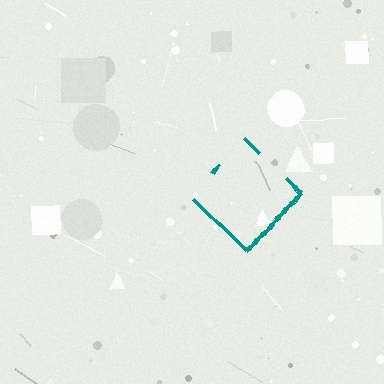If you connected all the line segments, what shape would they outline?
They would outline a diamond.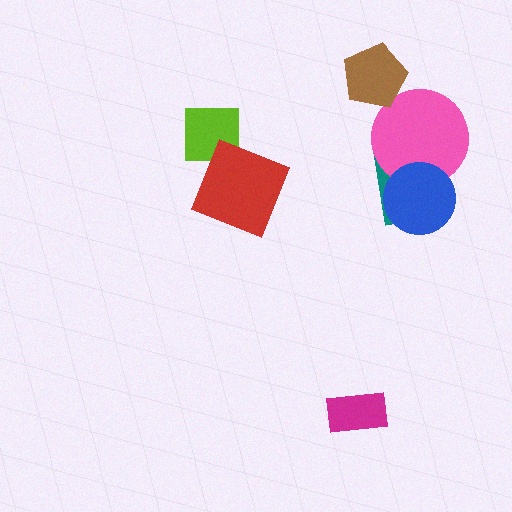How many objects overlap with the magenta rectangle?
0 objects overlap with the magenta rectangle.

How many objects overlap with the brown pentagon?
0 objects overlap with the brown pentagon.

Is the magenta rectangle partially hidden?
No, no other shape covers it.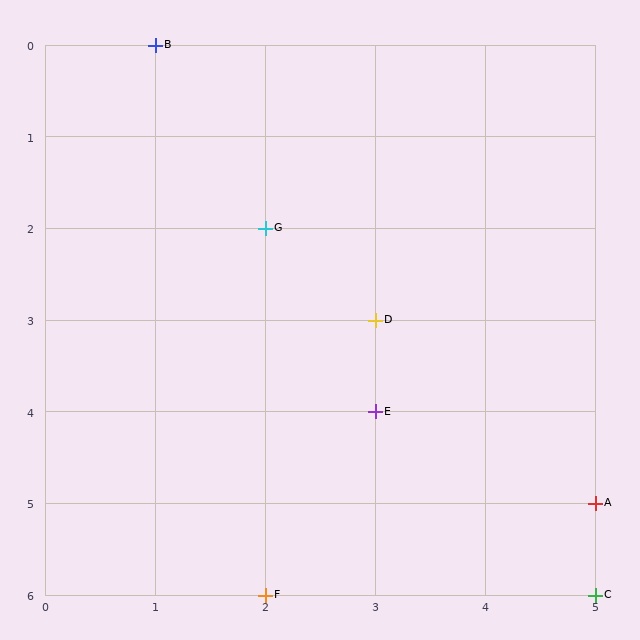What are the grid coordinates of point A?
Point A is at grid coordinates (5, 5).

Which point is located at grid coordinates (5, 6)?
Point C is at (5, 6).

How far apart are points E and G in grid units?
Points E and G are 1 column and 2 rows apart (about 2.2 grid units diagonally).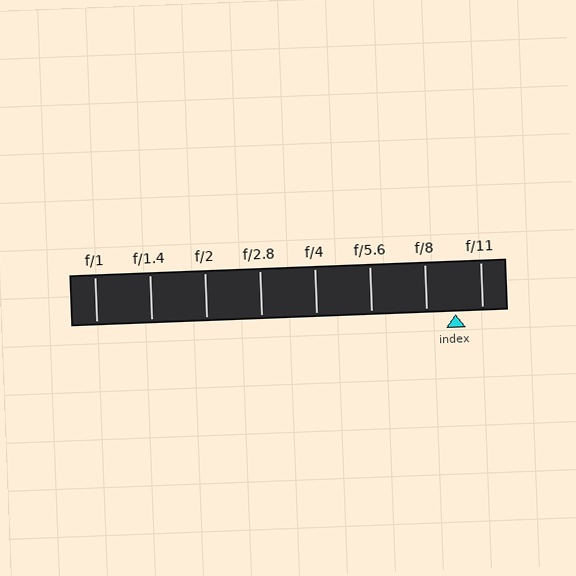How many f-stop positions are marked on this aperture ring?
There are 8 f-stop positions marked.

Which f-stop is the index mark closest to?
The index mark is closest to f/11.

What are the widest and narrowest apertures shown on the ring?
The widest aperture shown is f/1 and the narrowest is f/11.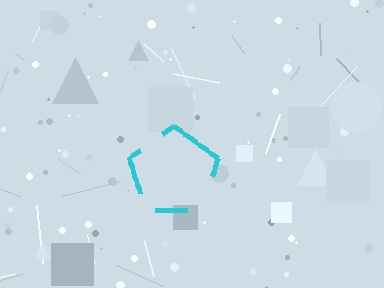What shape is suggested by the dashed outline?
The dashed outline suggests a pentagon.